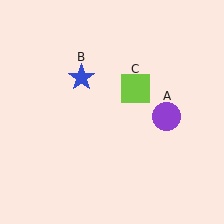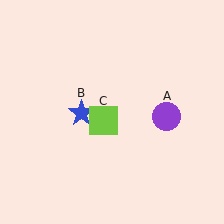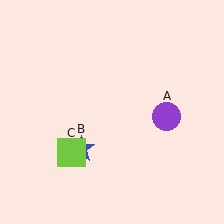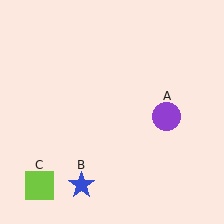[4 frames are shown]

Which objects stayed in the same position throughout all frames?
Purple circle (object A) remained stationary.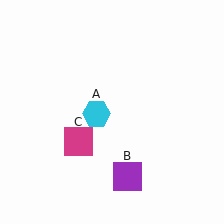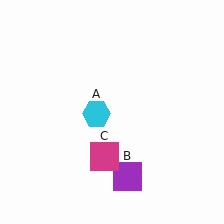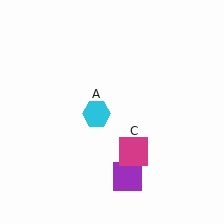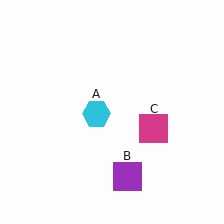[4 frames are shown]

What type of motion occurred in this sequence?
The magenta square (object C) rotated counterclockwise around the center of the scene.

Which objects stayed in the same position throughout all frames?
Cyan hexagon (object A) and purple square (object B) remained stationary.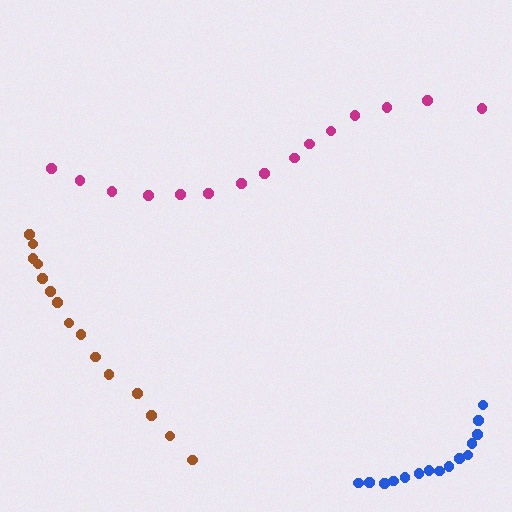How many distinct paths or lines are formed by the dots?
There are 3 distinct paths.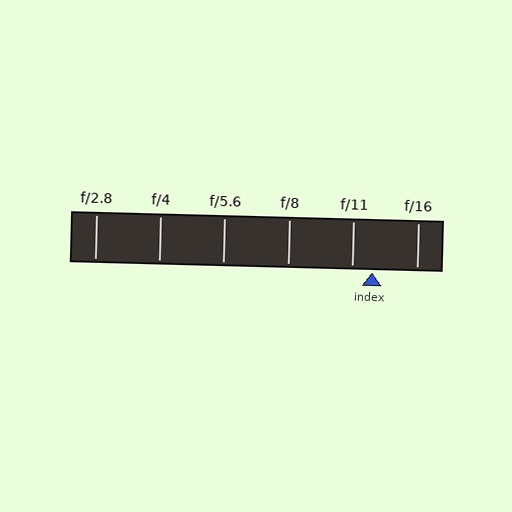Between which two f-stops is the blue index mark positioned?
The index mark is between f/11 and f/16.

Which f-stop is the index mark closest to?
The index mark is closest to f/11.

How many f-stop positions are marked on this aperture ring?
There are 6 f-stop positions marked.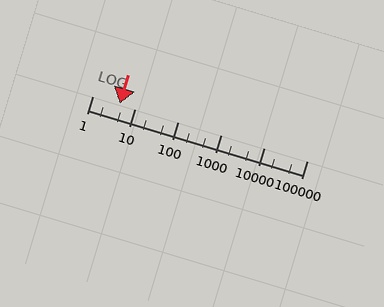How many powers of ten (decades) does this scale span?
The scale spans 5 decades, from 1 to 100000.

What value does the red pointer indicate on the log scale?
The pointer indicates approximately 4.4.